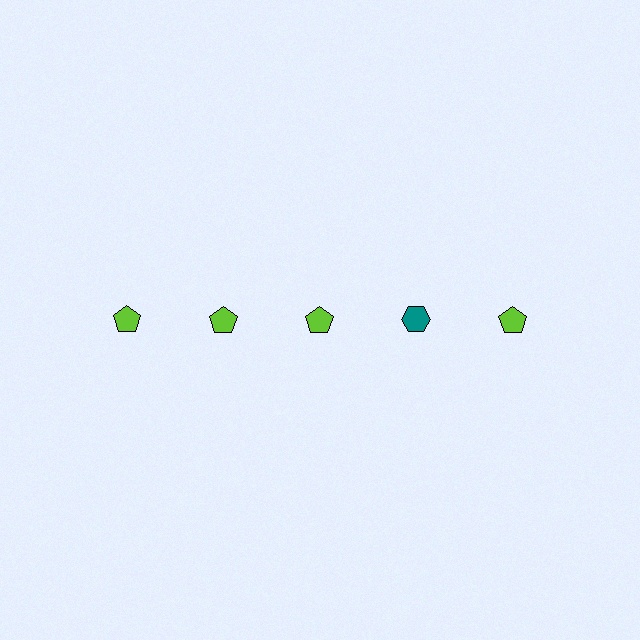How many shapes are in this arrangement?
There are 5 shapes arranged in a grid pattern.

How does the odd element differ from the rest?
It differs in both color (teal instead of lime) and shape (hexagon instead of pentagon).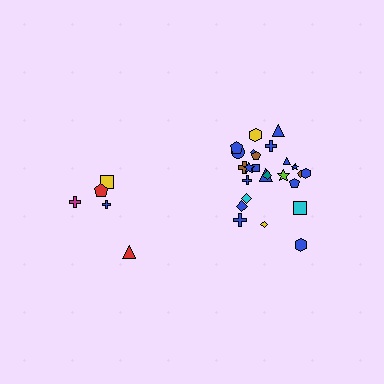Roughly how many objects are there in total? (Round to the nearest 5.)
Roughly 30 objects in total.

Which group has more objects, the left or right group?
The right group.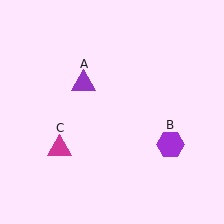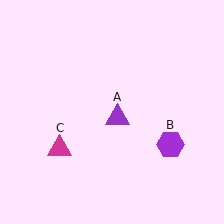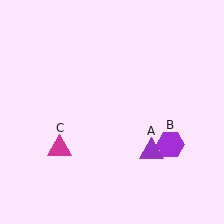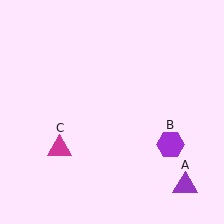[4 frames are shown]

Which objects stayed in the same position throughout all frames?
Purple hexagon (object B) and magenta triangle (object C) remained stationary.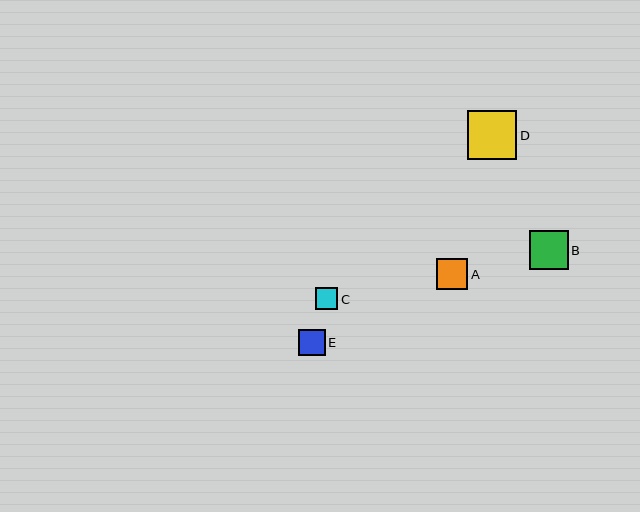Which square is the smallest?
Square C is the smallest with a size of approximately 22 pixels.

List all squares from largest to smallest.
From largest to smallest: D, B, A, E, C.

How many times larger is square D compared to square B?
Square D is approximately 1.3 times the size of square B.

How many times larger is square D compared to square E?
Square D is approximately 1.9 times the size of square E.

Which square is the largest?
Square D is the largest with a size of approximately 50 pixels.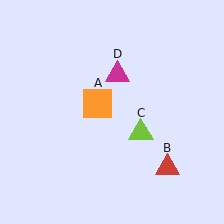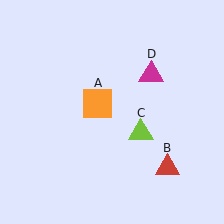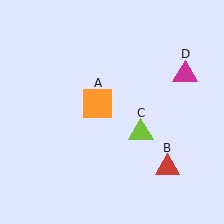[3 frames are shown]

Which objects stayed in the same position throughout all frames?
Orange square (object A) and red triangle (object B) and lime triangle (object C) remained stationary.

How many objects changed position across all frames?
1 object changed position: magenta triangle (object D).